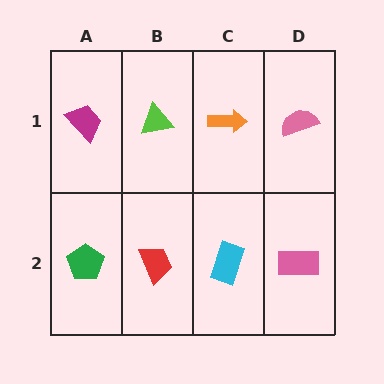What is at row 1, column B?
A lime triangle.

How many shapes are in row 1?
4 shapes.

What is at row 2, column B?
A red trapezoid.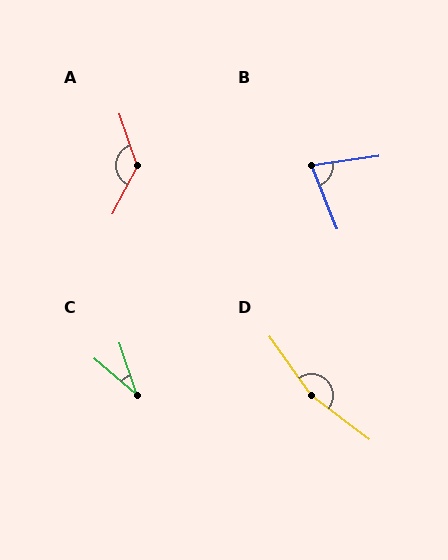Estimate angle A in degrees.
Approximately 134 degrees.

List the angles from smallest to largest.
C (31°), B (76°), A (134°), D (163°).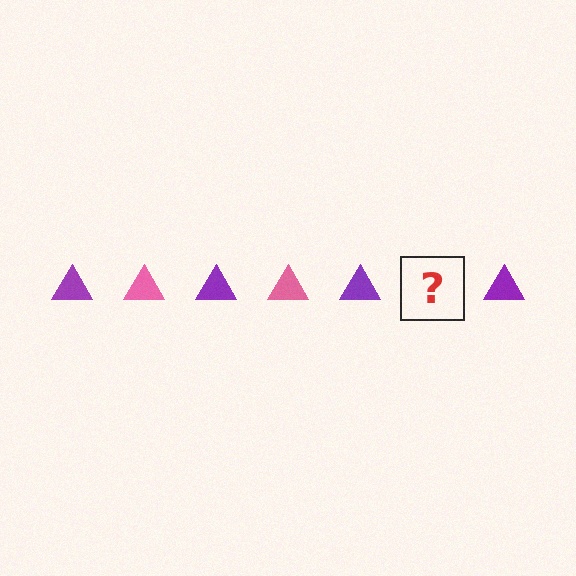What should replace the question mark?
The question mark should be replaced with a pink triangle.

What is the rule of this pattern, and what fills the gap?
The rule is that the pattern cycles through purple, pink triangles. The gap should be filled with a pink triangle.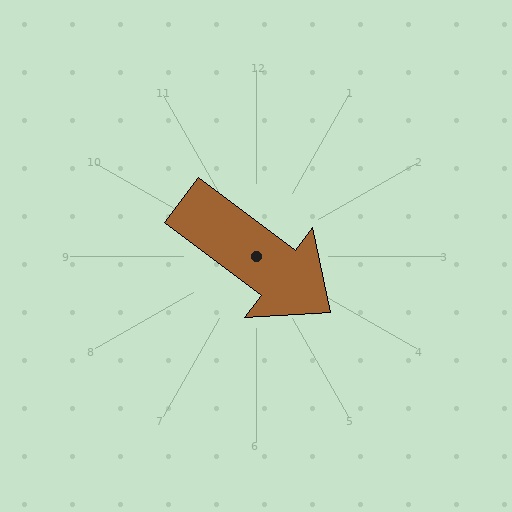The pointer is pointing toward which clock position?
Roughly 4 o'clock.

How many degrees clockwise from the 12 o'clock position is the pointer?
Approximately 127 degrees.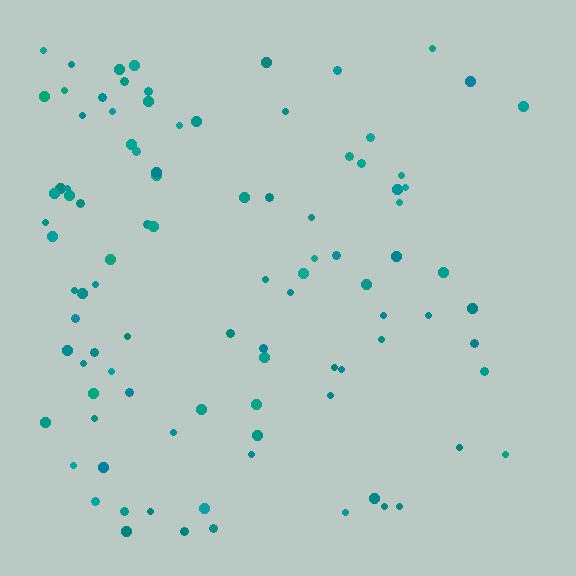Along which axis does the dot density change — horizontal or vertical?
Horizontal.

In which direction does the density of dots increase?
From right to left, with the left side densest.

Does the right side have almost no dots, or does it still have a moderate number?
Still a moderate number, just noticeably fewer than the left.